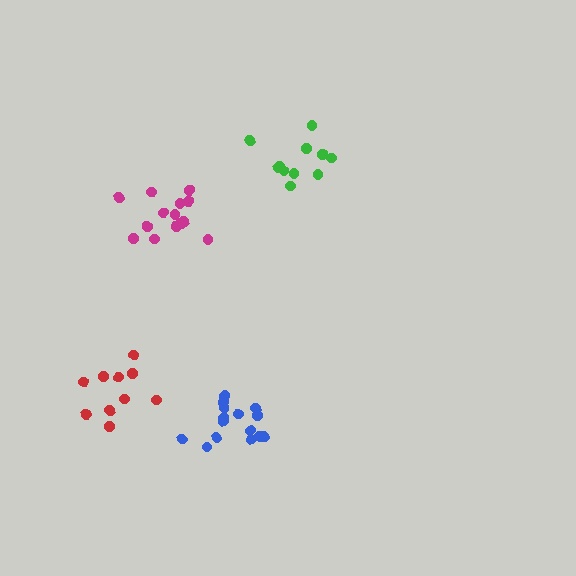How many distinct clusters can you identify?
There are 4 distinct clusters.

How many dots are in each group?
Group 1: 15 dots, Group 2: 10 dots, Group 3: 11 dots, Group 4: 14 dots (50 total).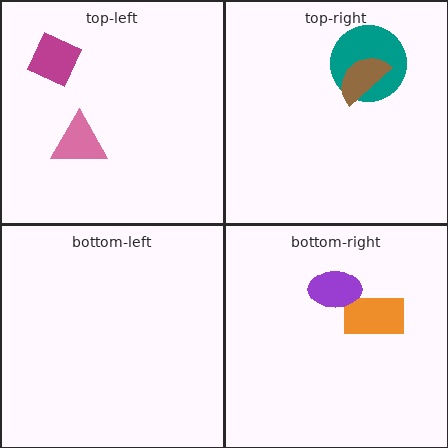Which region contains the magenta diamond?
The top-left region.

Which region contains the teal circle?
The top-right region.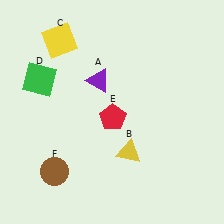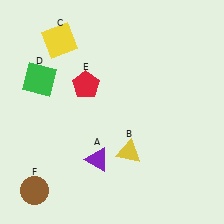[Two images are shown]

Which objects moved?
The objects that moved are: the purple triangle (A), the red pentagon (E), the brown circle (F).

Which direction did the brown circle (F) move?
The brown circle (F) moved left.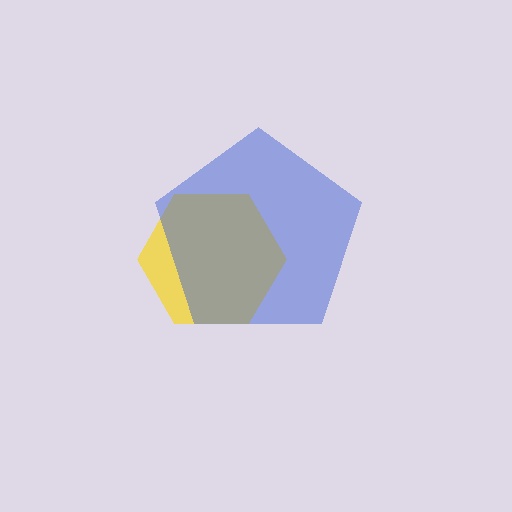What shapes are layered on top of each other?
The layered shapes are: a yellow hexagon, a blue pentagon.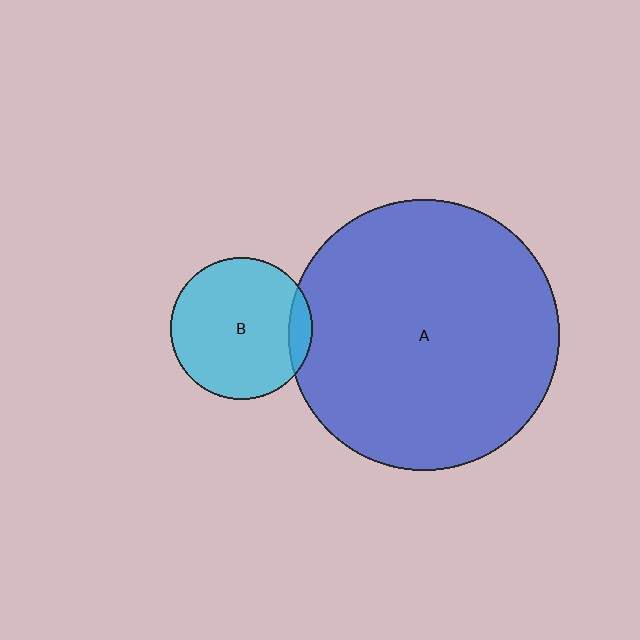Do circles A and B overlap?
Yes.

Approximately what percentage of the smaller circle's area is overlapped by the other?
Approximately 10%.